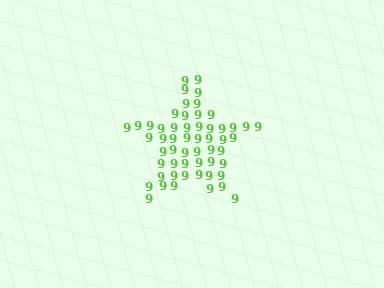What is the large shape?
The large shape is a star.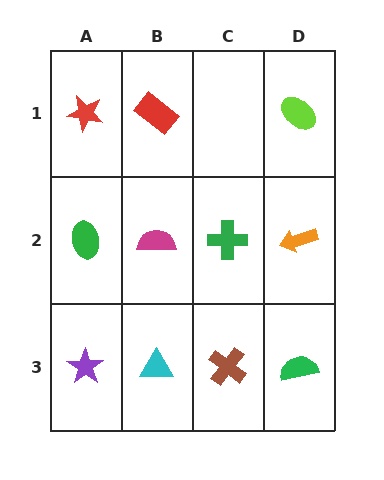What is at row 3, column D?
A green semicircle.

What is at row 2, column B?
A magenta semicircle.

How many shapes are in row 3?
4 shapes.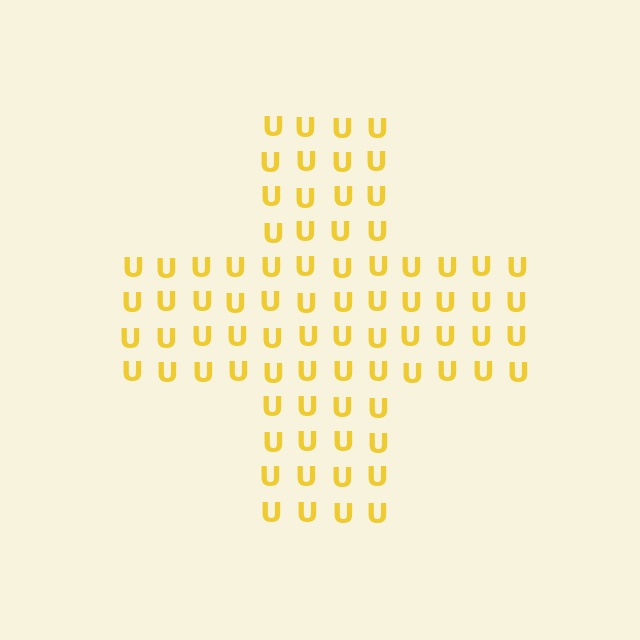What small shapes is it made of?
It is made of small letter U's.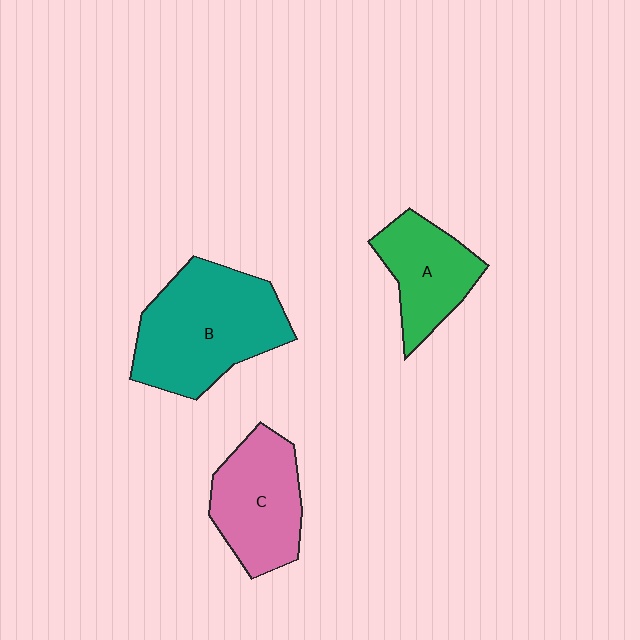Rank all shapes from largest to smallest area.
From largest to smallest: B (teal), C (pink), A (green).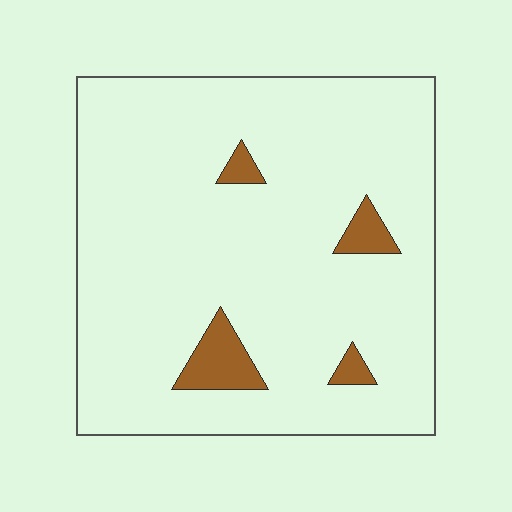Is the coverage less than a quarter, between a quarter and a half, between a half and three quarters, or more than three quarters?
Less than a quarter.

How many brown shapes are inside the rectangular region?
4.